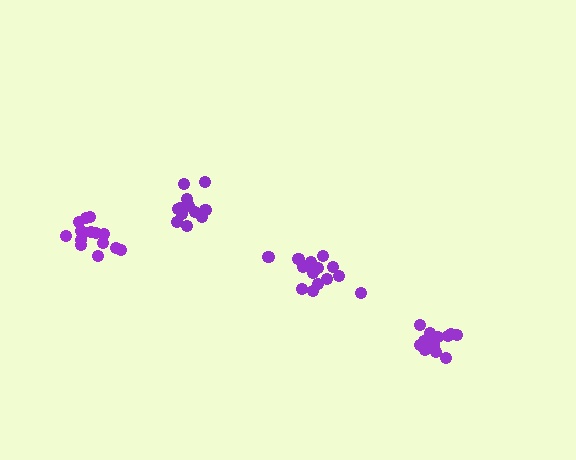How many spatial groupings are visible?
There are 4 spatial groupings.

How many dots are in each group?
Group 1: 14 dots, Group 2: 12 dots, Group 3: 15 dots, Group 4: 15 dots (56 total).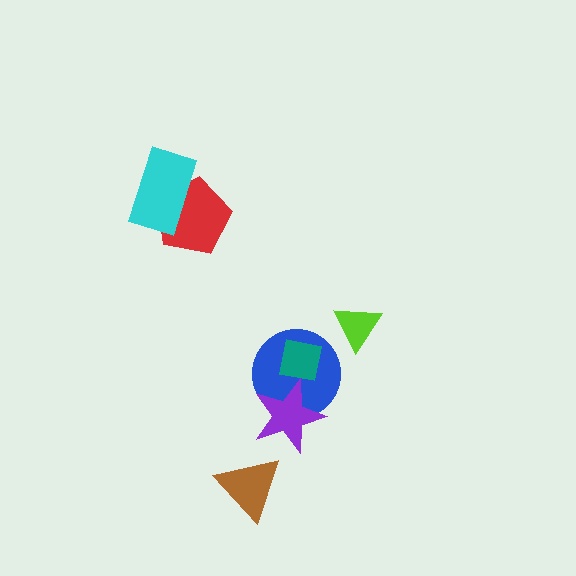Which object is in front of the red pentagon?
The cyan rectangle is in front of the red pentagon.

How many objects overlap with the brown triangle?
0 objects overlap with the brown triangle.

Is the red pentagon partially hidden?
Yes, it is partially covered by another shape.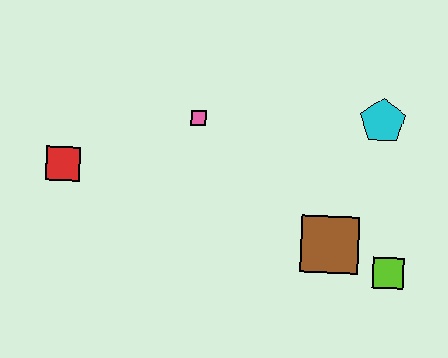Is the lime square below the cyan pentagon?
Yes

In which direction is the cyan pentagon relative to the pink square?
The cyan pentagon is to the right of the pink square.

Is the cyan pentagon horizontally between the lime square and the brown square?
Yes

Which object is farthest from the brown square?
The red square is farthest from the brown square.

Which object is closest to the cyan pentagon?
The brown square is closest to the cyan pentagon.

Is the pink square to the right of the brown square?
No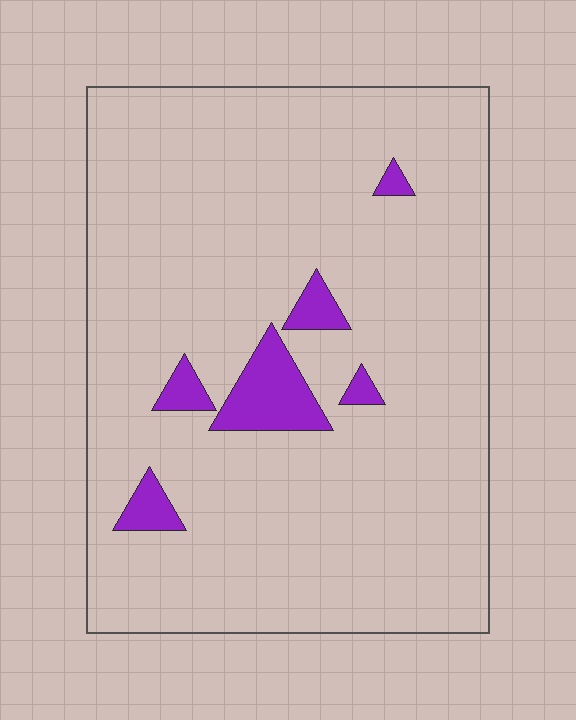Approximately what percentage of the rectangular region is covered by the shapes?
Approximately 5%.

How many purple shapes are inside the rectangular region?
6.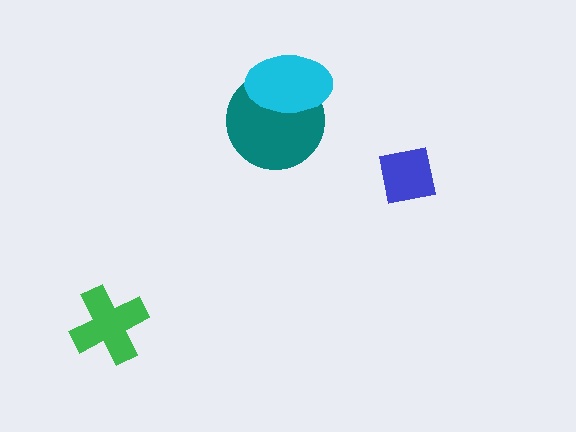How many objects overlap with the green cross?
0 objects overlap with the green cross.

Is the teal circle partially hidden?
Yes, it is partially covered by another shape.